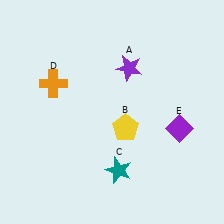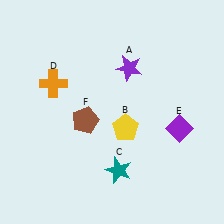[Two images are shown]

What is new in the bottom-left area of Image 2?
A brown pentagon (F) was added in the bottom-left area of Image 2.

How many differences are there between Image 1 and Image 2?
There is 1 difference between the two images.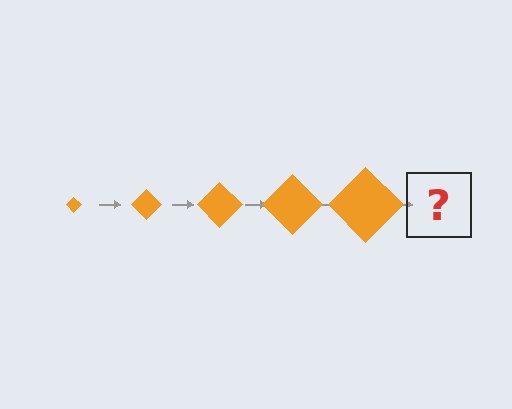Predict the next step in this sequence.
The next step is an orange diamond, larger than the previous one.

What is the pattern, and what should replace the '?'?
The pattern is that the diamond gets progressively larger each step. The '?' should be an orange diamond, larger than the previous one.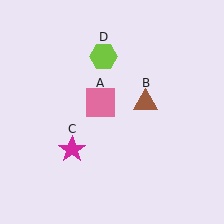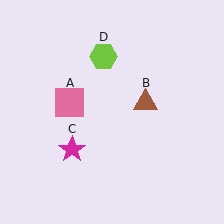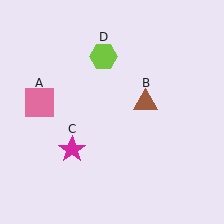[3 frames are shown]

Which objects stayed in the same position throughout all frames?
Brown triangle (object B) and magenta star (object C) and lime hexagon (object D) remained stationary.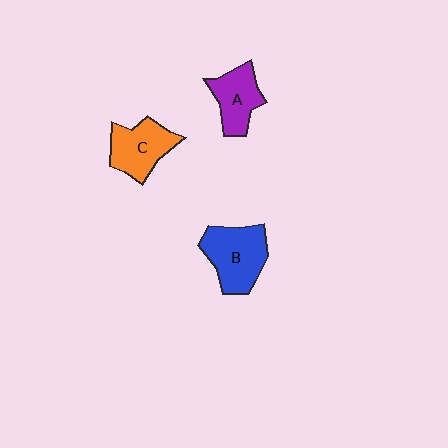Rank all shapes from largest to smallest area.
From largest to smallest: B (blue), C (orange), A (purple).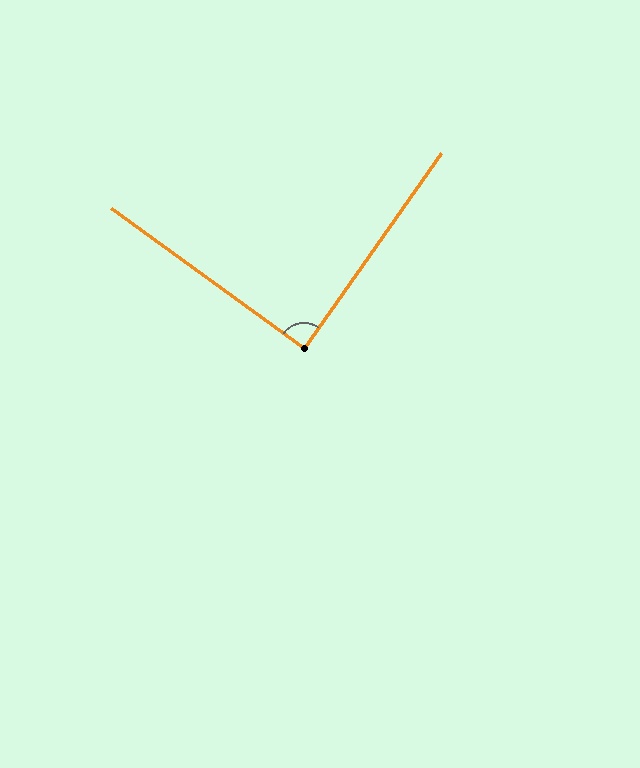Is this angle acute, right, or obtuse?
It is approximately a right angle.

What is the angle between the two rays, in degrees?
Approximately 89 degrees.